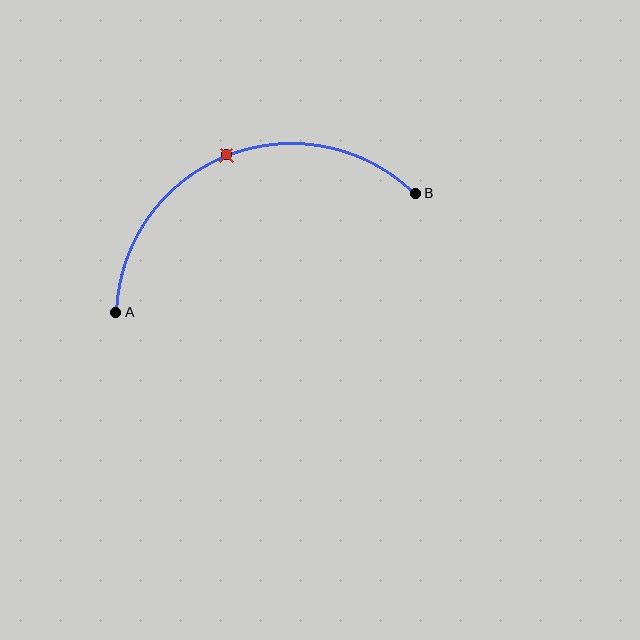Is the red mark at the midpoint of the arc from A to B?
Yes. The red mark lies on the arc at equal arc-length from both A and B — it is the arc midpoint.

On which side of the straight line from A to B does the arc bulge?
The arc bulges above the straight line connecting A and B.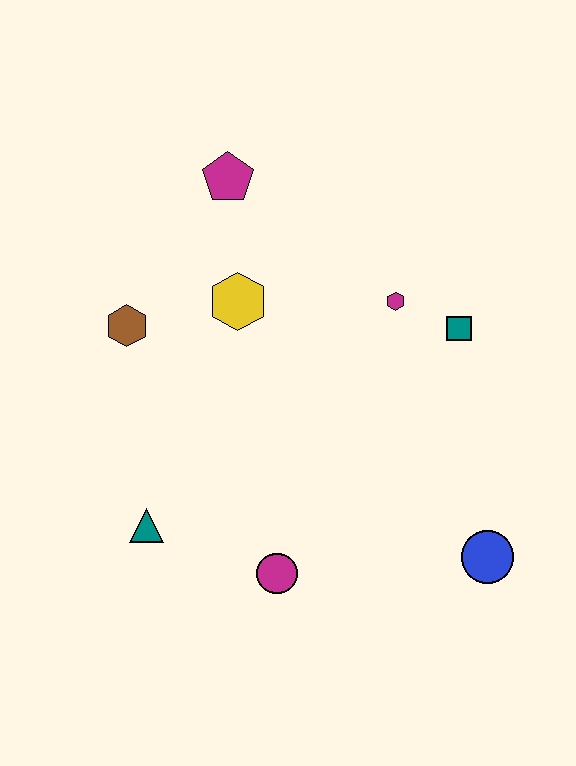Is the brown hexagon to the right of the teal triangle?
No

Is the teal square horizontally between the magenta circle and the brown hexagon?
No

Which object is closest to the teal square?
The magenta hexagon is closest to the teal square.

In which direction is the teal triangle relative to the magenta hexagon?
The teal triangle is to the left of the magenta hexagon.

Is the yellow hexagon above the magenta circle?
Yes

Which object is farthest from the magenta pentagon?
The blue circle is farthest from the magenta pentagon.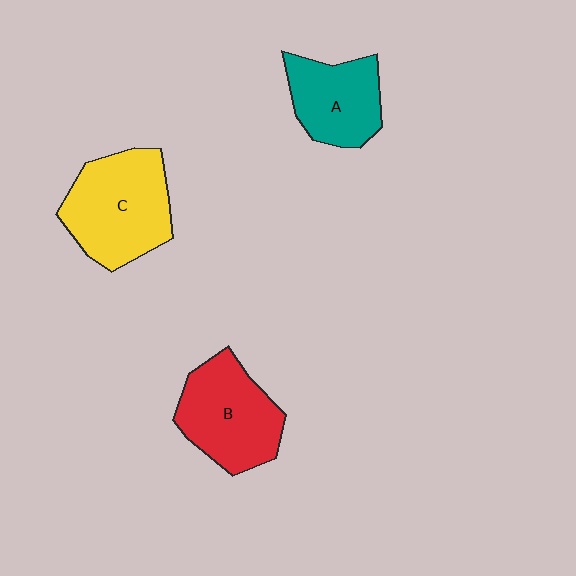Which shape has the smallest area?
Shape A (teal).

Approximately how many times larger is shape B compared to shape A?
Approximately 1.2 times.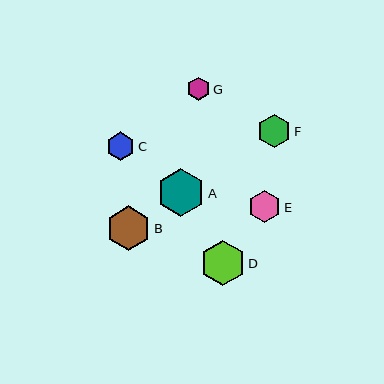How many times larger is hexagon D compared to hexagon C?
Hexagon D is approximately 1.6 times the size of hexagon C.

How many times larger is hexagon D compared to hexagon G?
Hexagon D is approximately 2.0 times the size of hexagon G.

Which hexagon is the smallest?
Hexagon G is the smallest with a size of approximately 23 pixels.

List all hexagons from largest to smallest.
From largest to smallest: A, D, B, F, E, C, G.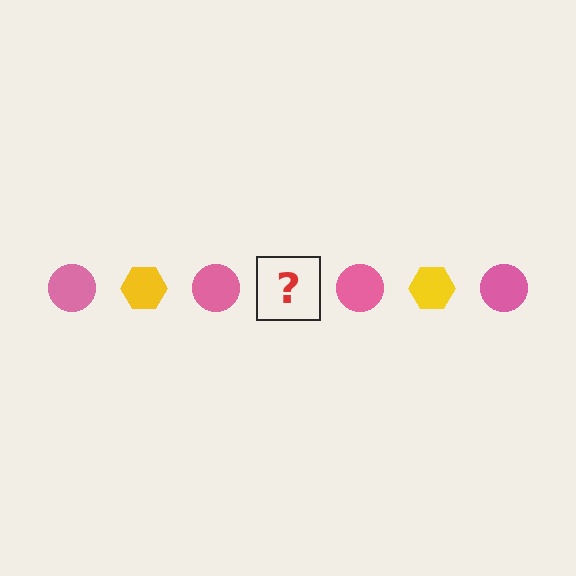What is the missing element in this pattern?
The missing element is a yellow hexagon.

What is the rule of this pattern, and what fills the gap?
The rule is that the pattern alternates between pink circle and yellow hexagon. The gap should be filled with a yellow hexagon.